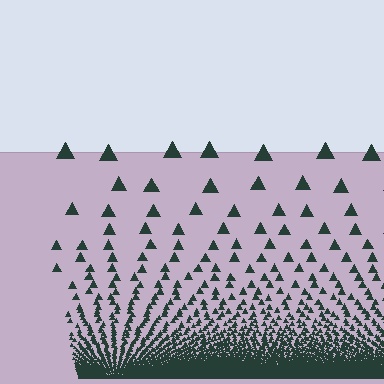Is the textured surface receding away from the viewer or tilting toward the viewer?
The surface appears to tilt toward the viewer. Texture elements get larger and sparser toward the top.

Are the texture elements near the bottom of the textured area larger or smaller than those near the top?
Smaller. The gradient is inverted — elements near the bottom are smaller and denser.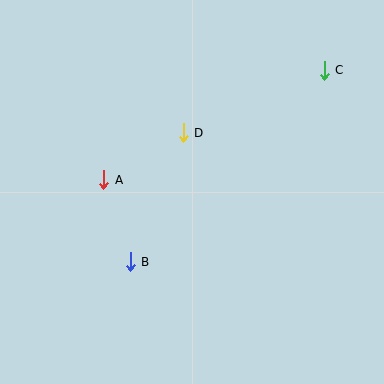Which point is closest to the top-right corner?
Point C is closest to the top-right corner.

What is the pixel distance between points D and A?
The distance between D and A is 92 pixels.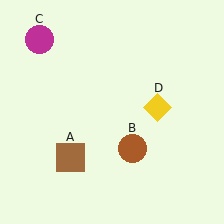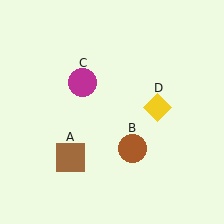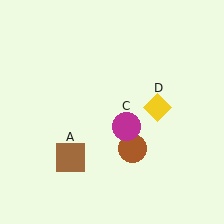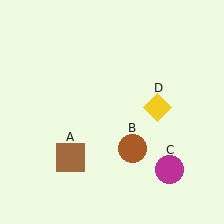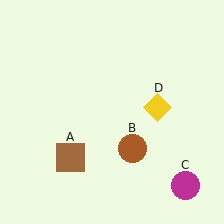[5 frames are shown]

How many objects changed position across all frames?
1 object changed position: magenta circle (object C).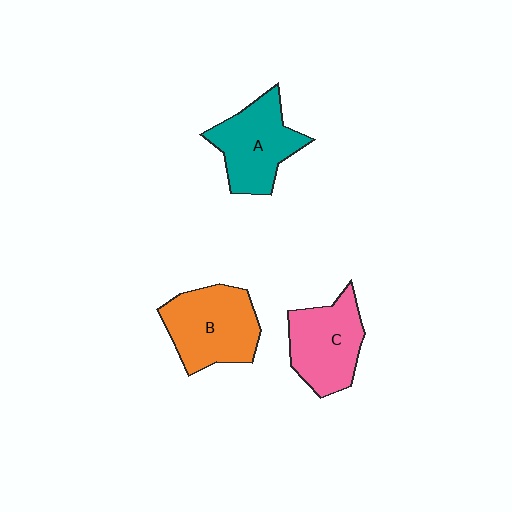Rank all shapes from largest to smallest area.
From largest to smallest: B (orange), A (teal), C (pink).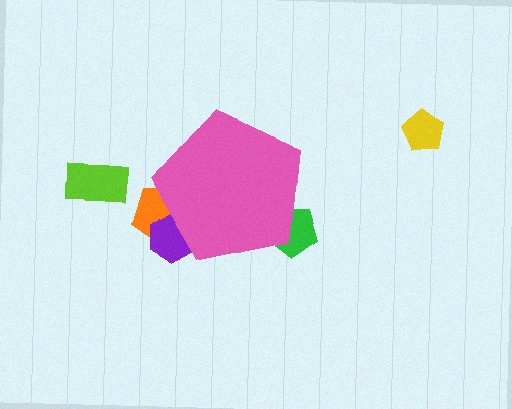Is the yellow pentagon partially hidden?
No, the yellow pentagon is fully visible.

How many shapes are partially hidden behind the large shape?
3 shapes are partially hidden.